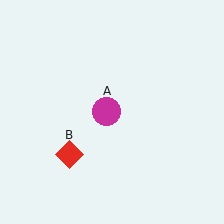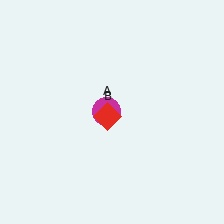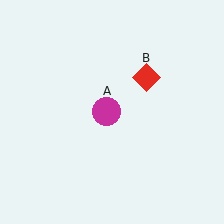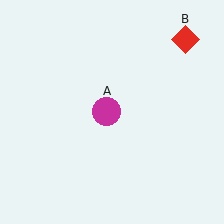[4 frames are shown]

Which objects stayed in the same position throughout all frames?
Magenta circle (object A) remained stationary.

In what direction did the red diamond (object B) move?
The red diamond (object B) moved up and to the right.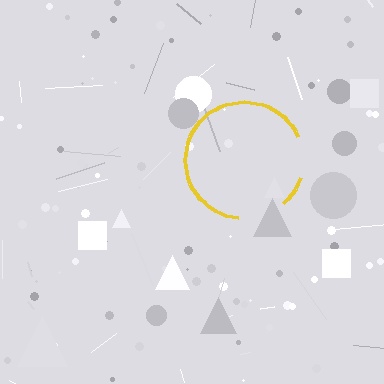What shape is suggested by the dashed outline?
The dashed outline suggests a circle.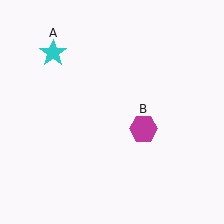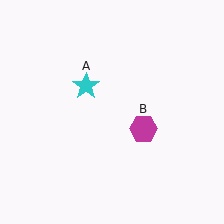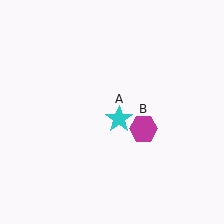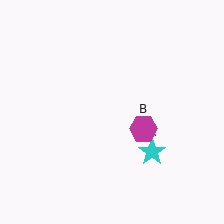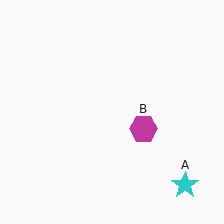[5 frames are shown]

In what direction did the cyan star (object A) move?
The cyan star (object A) moved down and to the right.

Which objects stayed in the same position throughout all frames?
Magenta hexagon (object B) remained stationary.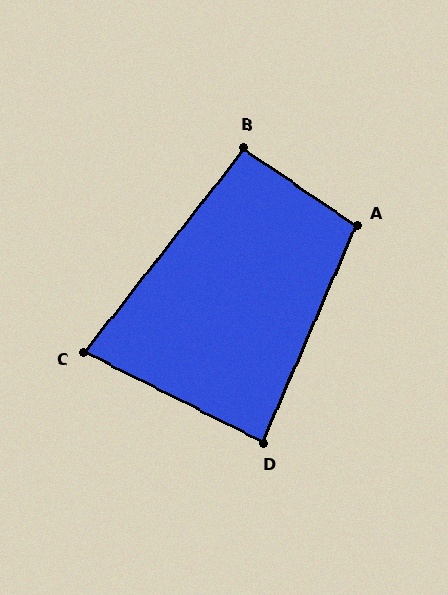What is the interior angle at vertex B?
Approximately 94 degrees (approximately right).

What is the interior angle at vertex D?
Approximately 86 degrees (approximately right).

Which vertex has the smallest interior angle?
C, at approximately 79 degrees.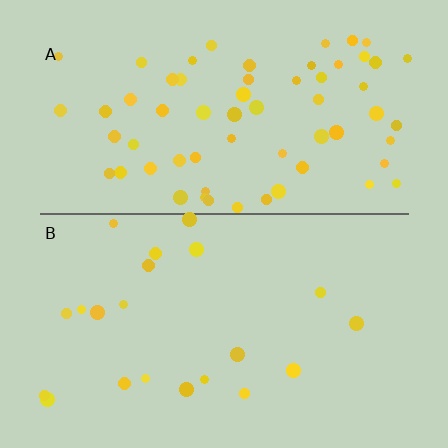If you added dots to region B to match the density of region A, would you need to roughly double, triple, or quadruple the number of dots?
Approximately triple.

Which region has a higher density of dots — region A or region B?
A (the top).